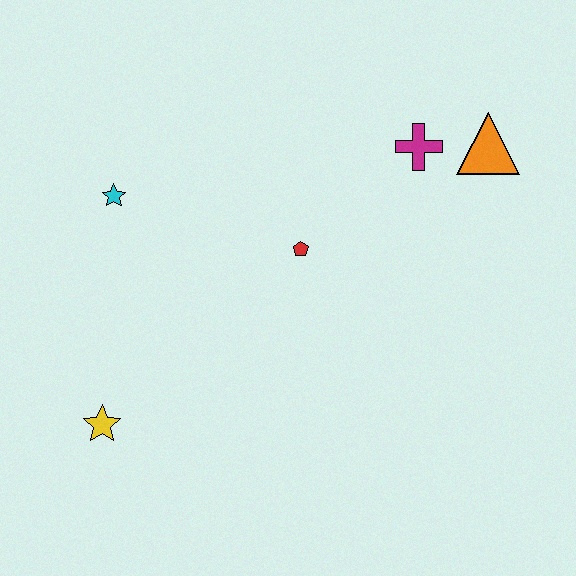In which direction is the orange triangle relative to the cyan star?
The orange triangle is to the right of the cyan star.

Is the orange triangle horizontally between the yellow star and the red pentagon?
No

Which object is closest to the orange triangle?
The magenta cross is closest to the orange triangle.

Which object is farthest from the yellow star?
The orange triangle is farthest from the yellow star.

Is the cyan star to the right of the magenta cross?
No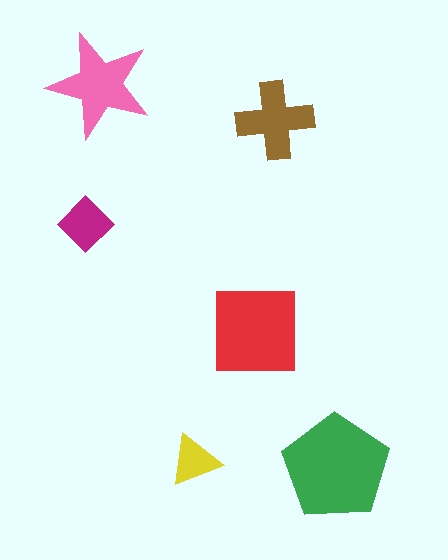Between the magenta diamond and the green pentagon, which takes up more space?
The green pentagon.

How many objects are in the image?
There are 6 objects in the image.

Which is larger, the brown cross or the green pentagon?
The green pentagon.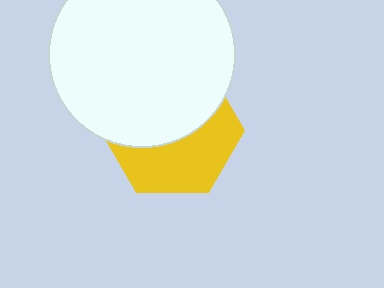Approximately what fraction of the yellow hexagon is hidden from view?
Roughly 54% of the yellow hexagon is hidden behind the white circle.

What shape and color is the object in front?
The object in front is a white circle.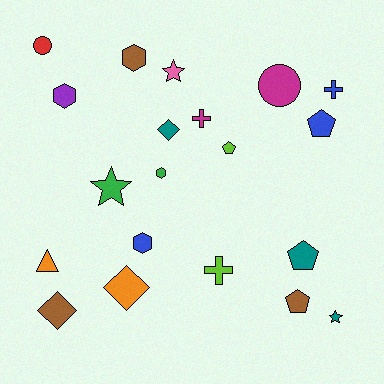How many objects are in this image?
There are 20 objects.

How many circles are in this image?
There are 2 circles.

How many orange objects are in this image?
There are 2 orange objects.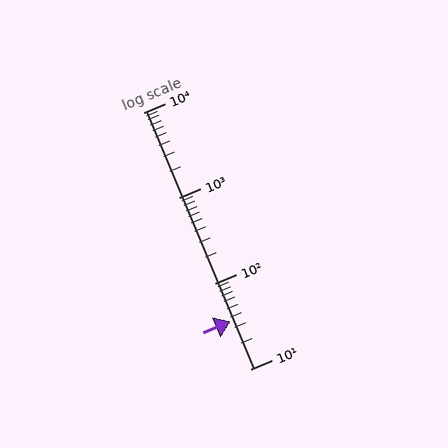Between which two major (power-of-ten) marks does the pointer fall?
The pointer is between 10 and 100.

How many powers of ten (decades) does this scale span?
The scale spans 3 decades, from 10 to 10000.